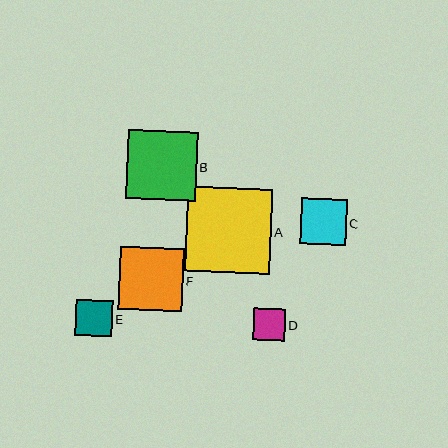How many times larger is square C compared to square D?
Square C is approximately 1.5 times the size of square D.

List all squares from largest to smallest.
From largest to smallest: A, B, F, C, E, D.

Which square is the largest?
Square A is the largest with a size of approximately 85 pixels.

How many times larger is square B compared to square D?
Square B is approximately 2.2 times the size of square D.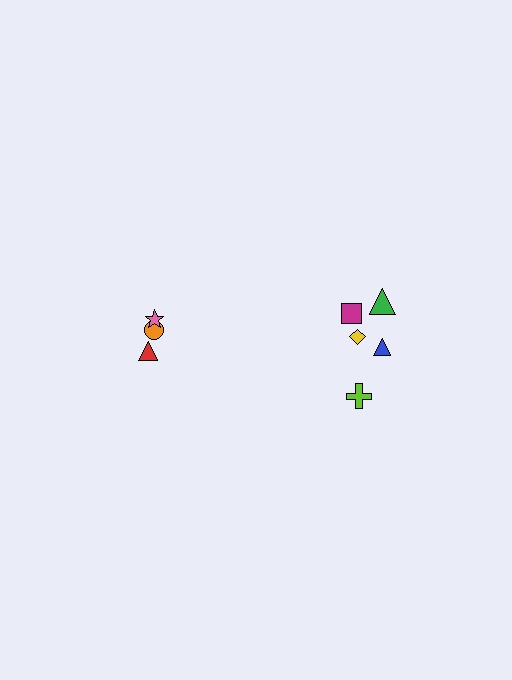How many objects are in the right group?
There are 5 objects.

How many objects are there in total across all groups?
There are 8 objects.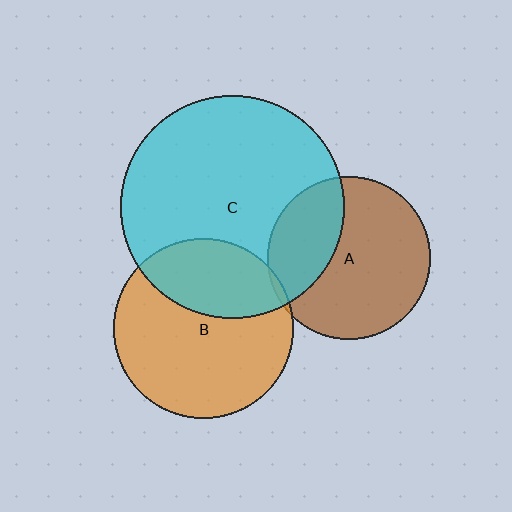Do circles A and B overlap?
Yes.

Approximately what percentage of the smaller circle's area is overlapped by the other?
Approximately 5%.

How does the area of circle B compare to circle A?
Approximately 1.2 times.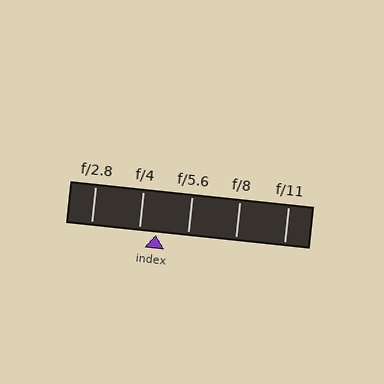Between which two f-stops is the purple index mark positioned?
The index mark is between f/4 and f/5.6.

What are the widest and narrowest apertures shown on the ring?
The widest aperture shown is f/2.8 and the narrowest is f/11.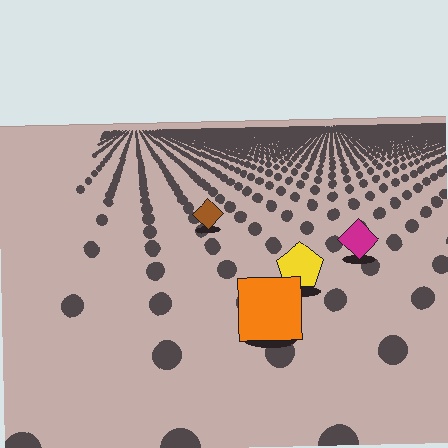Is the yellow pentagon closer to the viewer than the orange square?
No. The orange square is closer — you can tell from the texture gradient: the ground texture is coarser near it.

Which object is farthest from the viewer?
The brown diamond is farthest from the viewer. It appears smaller and the ground texture around it is denser.